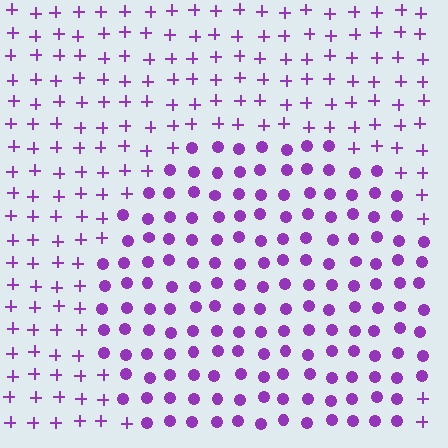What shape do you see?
I see a circle.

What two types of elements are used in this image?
The image uses circles inside the circle region and plus signs outside it.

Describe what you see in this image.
The image is filled with small purple elements arranged in a uniform grid. A circle-shaped region contains circles, while the surrounding area contains plus signs. The boundary is defined purely by the change in element shape.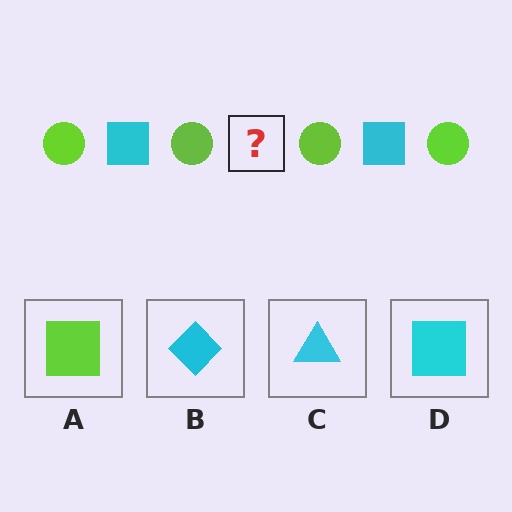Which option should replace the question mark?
Option D.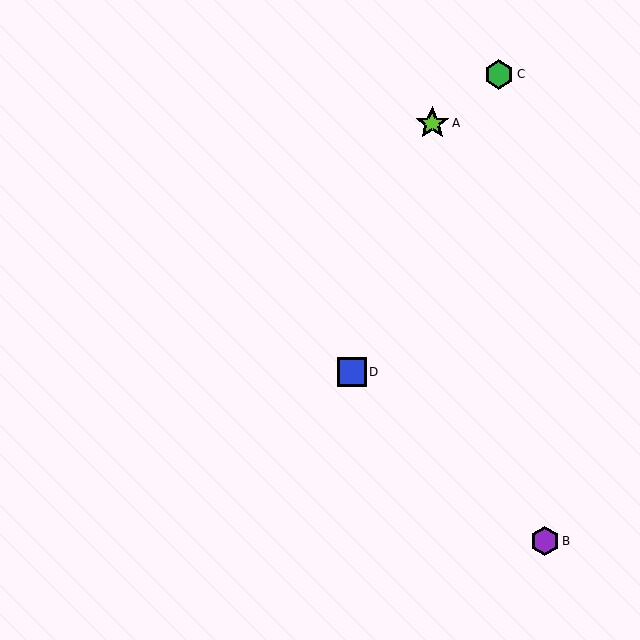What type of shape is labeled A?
Shape A is a lime star.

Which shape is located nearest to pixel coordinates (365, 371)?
The blue square (labeled D) at (352, 372) is nearest to that location.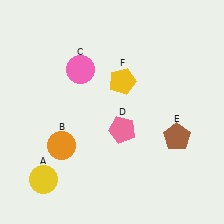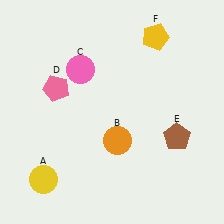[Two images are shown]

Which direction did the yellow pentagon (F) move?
The yellow pentagon (F) moved up.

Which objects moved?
The objects that moved are: the orange circle (B), the pink pentagon (D), the yellow pentagon (F).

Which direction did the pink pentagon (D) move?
The pink pentagon (D) moved left.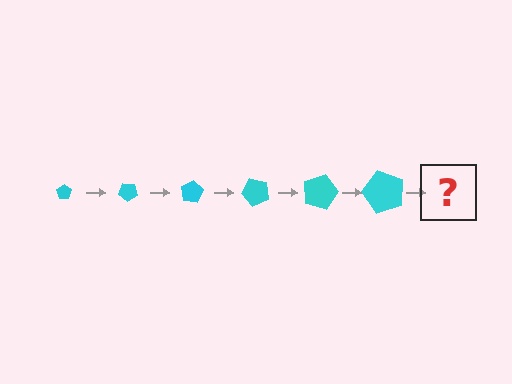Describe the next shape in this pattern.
It should be a pentagon, larger than the previous one and rotated 240 degrees from the start.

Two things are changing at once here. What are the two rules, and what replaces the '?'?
The two rules are that the pentagon grows larger each step and it rotates 40 degrees each step. The '?' should be a pentagon, larger than the previous one and rotated 240 degrees from the start.